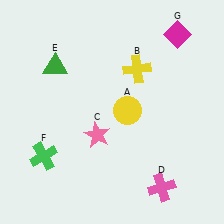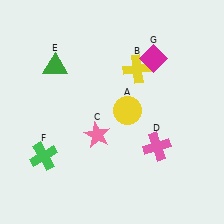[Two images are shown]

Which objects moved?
The objects that moved are: the pink cross (D), the magenta diamond (G).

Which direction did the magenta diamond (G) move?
The magenta diamond (G) moved left.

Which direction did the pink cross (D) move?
The pink cross (D) moved up.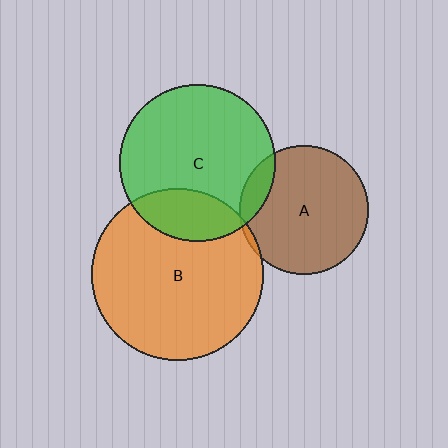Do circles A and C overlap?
Yes.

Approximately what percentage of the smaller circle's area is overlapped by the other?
Approximately 10%.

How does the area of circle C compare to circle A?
Approximately 1.5 times.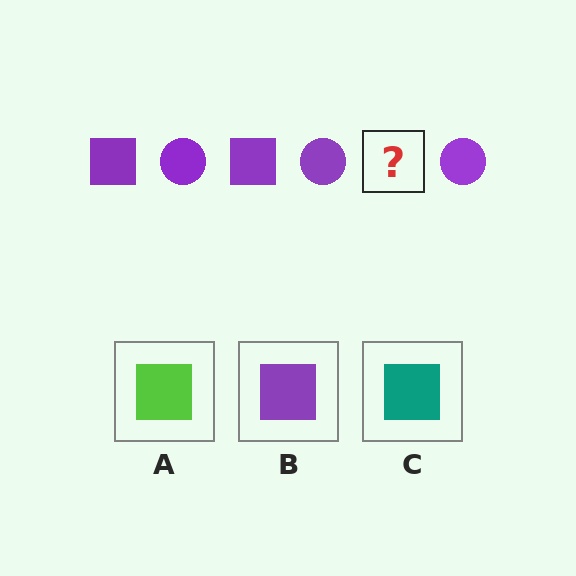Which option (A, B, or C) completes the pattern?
B.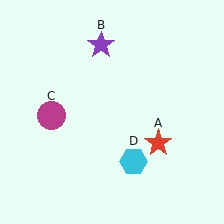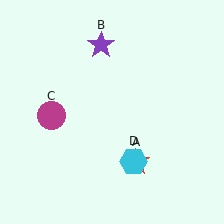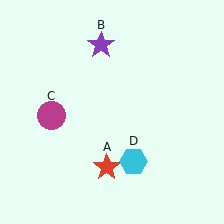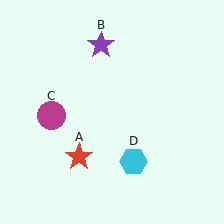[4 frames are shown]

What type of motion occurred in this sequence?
The red star (object A) rotated clockwise around the center of the scene.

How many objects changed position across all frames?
1 object changed position: red star (object A).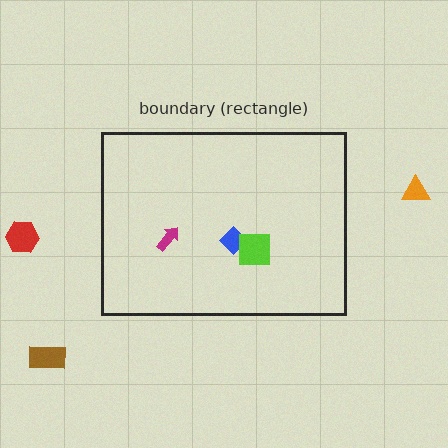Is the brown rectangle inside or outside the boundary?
Outside.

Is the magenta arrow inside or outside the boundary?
Inside.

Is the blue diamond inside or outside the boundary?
Inside.